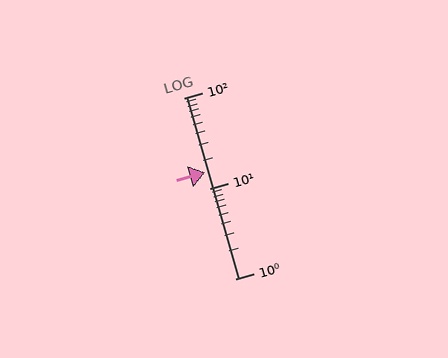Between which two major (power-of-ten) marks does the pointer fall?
The pointer is between 10 and 100.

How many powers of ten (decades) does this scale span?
The scale spans 2 decades, from 1 to 100.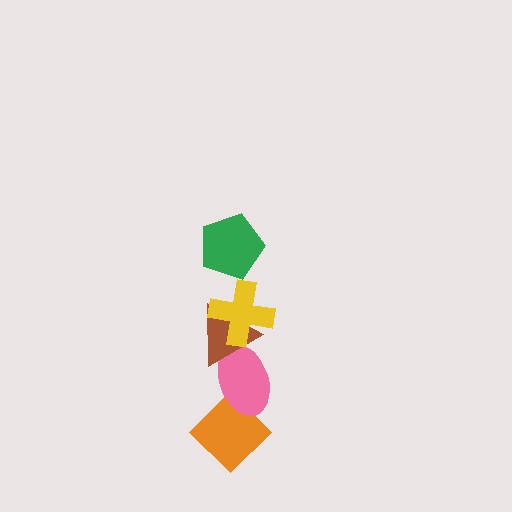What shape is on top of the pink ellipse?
The brown triangle is on top of the pink ellipse.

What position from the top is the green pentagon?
The green pentagon is 1st from the top.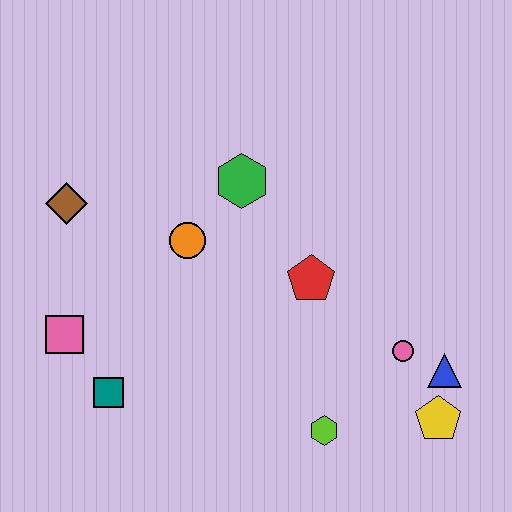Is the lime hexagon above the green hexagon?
No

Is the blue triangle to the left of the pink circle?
No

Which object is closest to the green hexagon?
The orange circle is closest to the green hexagon.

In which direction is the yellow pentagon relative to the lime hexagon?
The yellow pentagon is to the right of the lime hexagon.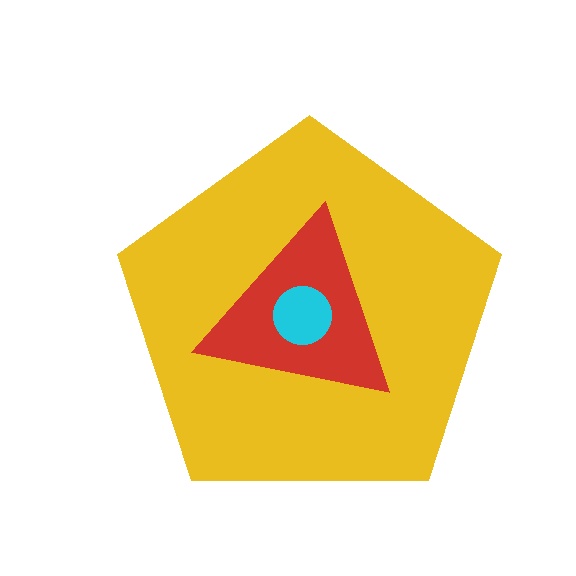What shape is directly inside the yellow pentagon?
The red triangle.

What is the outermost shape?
The yellow pentagon.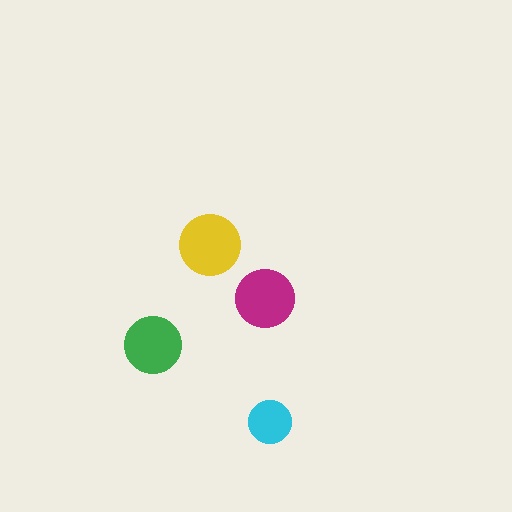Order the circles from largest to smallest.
the yellow one, the magenta one, the green one, the cyan one.